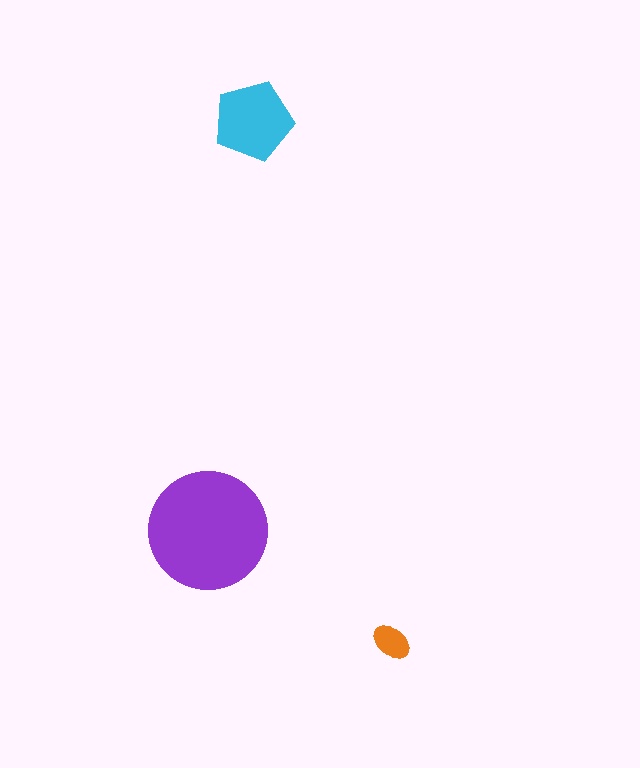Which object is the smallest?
The orange ellipse.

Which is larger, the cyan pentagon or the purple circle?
The purple circle.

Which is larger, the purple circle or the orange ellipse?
The purple circle.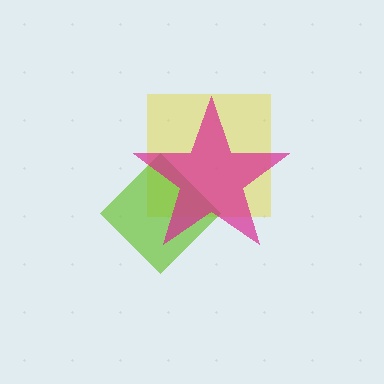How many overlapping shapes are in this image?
There are 3 overlapping shapes in the image.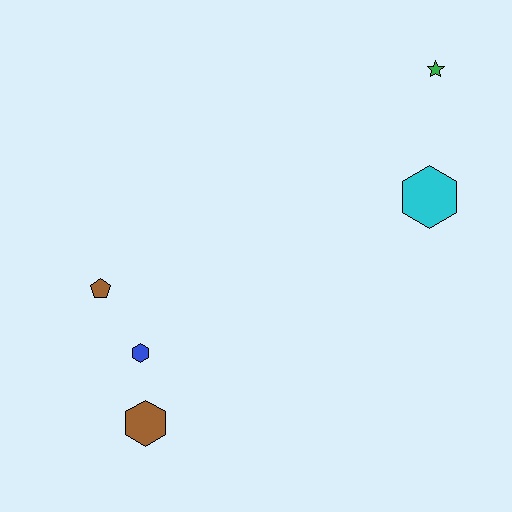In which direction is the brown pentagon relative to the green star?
The brown pentagon is to the left of the green star.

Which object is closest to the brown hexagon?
The blue hexagon is closest to the brown hexagon.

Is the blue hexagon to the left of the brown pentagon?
No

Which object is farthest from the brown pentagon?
The green star is farthest from the brown pentagon.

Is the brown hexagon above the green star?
No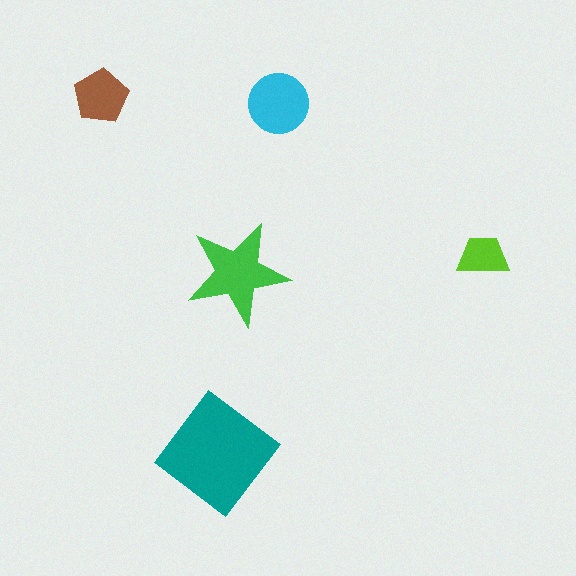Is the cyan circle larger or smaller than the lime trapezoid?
Larger.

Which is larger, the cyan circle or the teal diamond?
The teal diamond.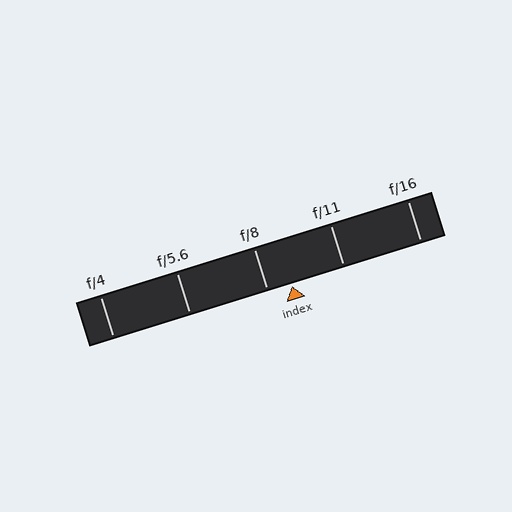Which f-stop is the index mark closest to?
The index mark is closest to f/8.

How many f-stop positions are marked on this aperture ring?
There are 5 f-stop positions marked.